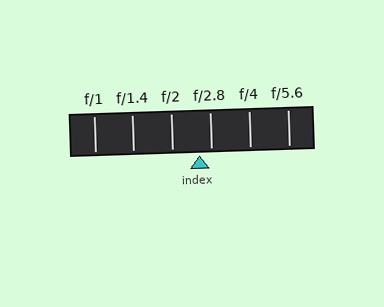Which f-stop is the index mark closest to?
The index mark is closest to f/2.8.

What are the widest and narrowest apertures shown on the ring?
The widest aperture shown is f/1 and the narrowest is f/5.6.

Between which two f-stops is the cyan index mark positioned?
The index mark is between f/2 and f/2.8.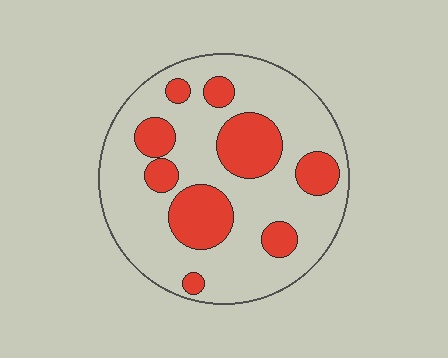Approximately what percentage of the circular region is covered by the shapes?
Approximately 25%.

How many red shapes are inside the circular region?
9.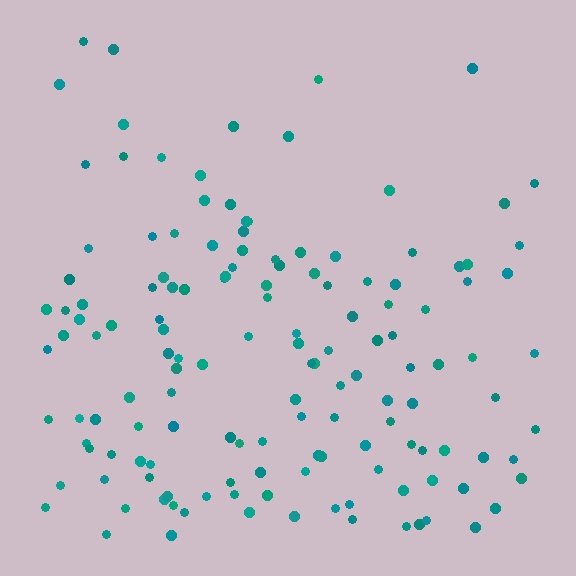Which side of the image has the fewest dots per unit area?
The top.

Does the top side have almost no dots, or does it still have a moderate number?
Still a moderate number, just noticeably fewer than the bottom.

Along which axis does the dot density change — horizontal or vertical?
Vertical.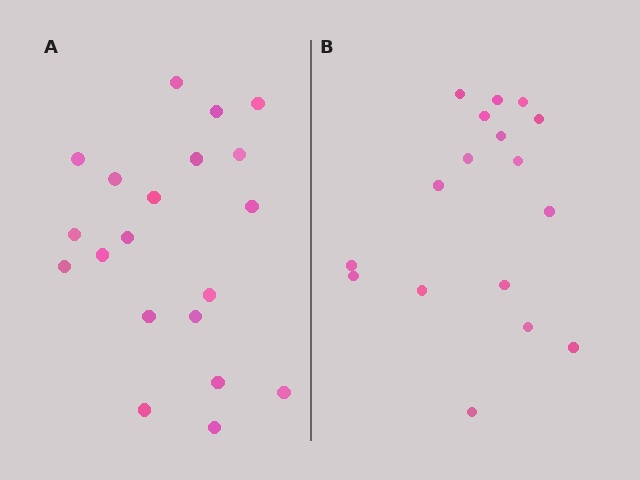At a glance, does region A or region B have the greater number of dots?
Region A (the left region) has more dots.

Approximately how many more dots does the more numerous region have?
Region A has just a few more — roughly 2 or 3 more dots than region B.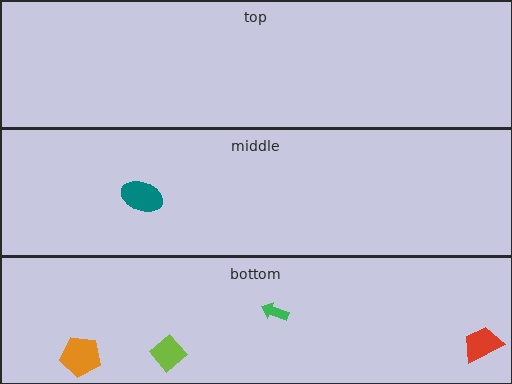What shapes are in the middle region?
The teal ellipse.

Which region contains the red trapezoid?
The bottom region.